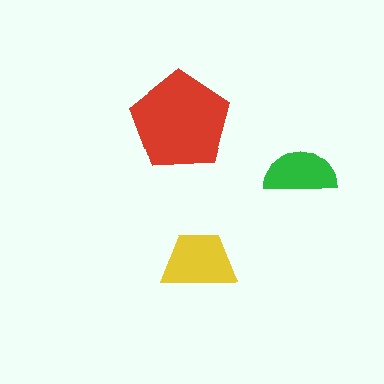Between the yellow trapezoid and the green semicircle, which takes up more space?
The yellow trapezoid.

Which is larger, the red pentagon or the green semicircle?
The red pentagon.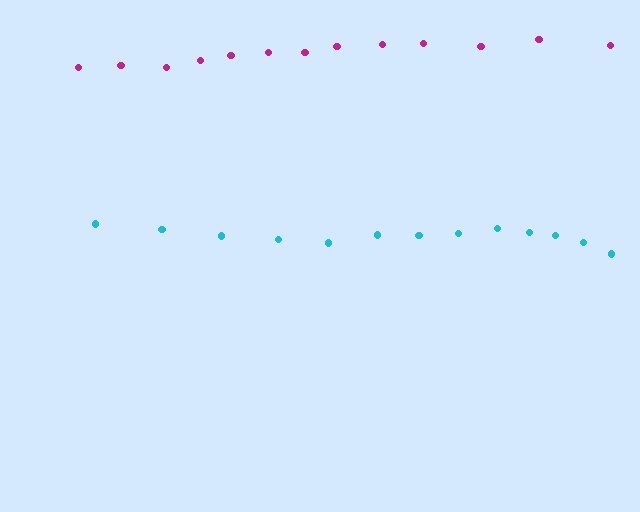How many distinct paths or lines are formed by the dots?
There are 2 distinct paths.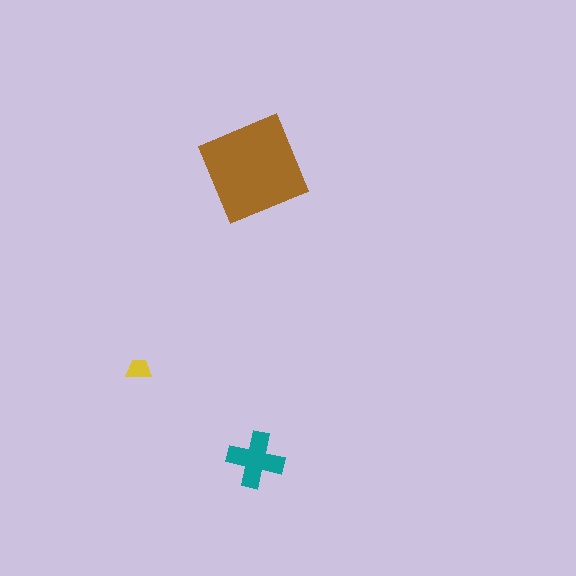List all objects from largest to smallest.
The brown diamond, the teal cross, the yellow trapezoid.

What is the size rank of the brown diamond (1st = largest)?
1st.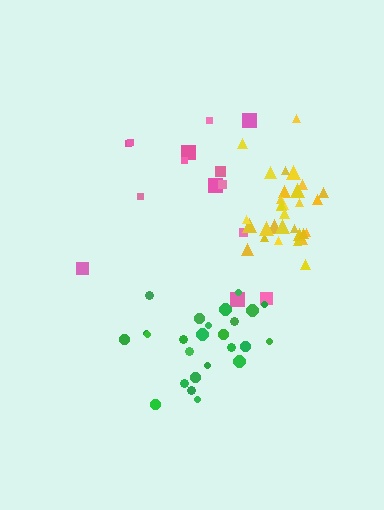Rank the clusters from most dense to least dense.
yellow, green, pink.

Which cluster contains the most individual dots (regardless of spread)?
Yellow (30).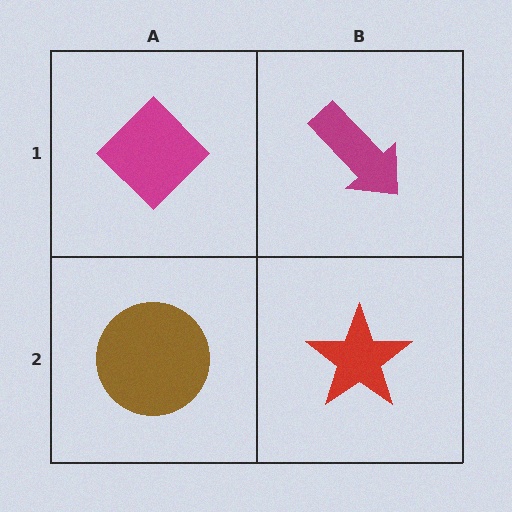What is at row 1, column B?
A magenta arrow.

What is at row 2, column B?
A red star.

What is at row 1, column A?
A magenta diamond.